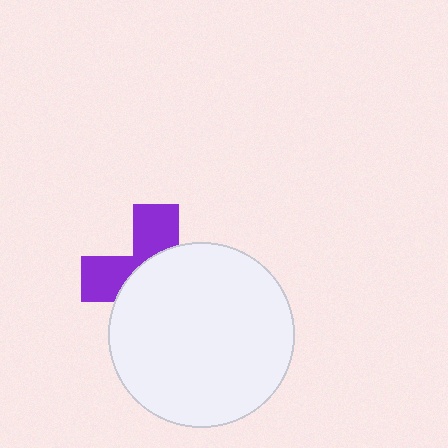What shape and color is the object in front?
The object in front is a white circle.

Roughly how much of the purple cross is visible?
A small part of it is visible (roughly 38%).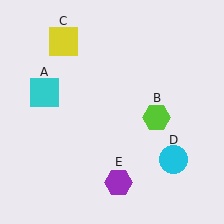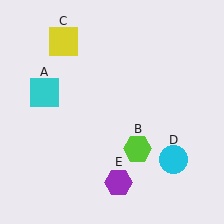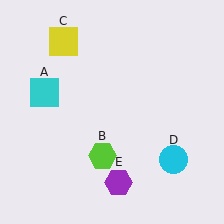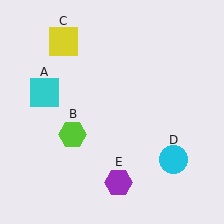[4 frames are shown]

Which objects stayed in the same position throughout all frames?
Cyan square (object A) and yellow square (object C) and cyan circle (object D) and purple hexagon (object E) remained stationary.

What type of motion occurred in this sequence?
The lime hexagon (object B) rotated clockwise around the center of the scene.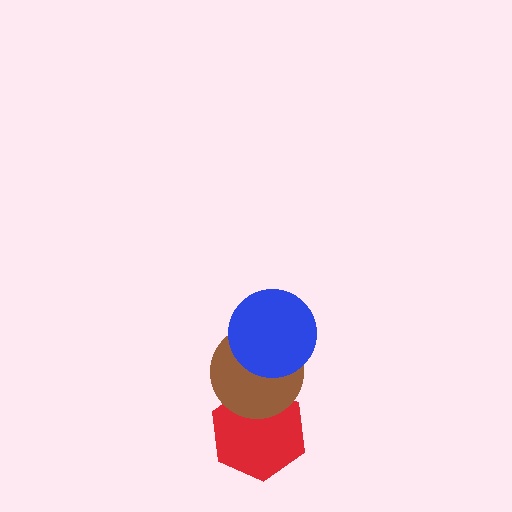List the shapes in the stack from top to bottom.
From top to bottom: the blue circle, the brown circle, the red hexagon.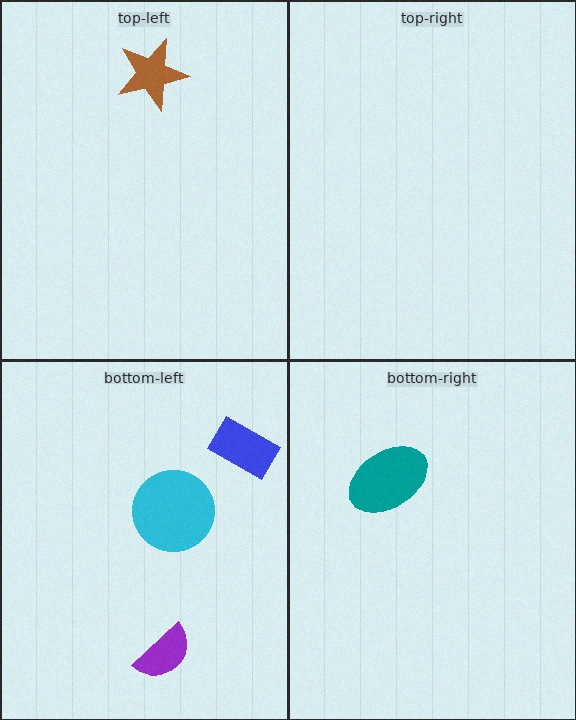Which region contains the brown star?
The top-left region.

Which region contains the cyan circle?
The bottom-left region.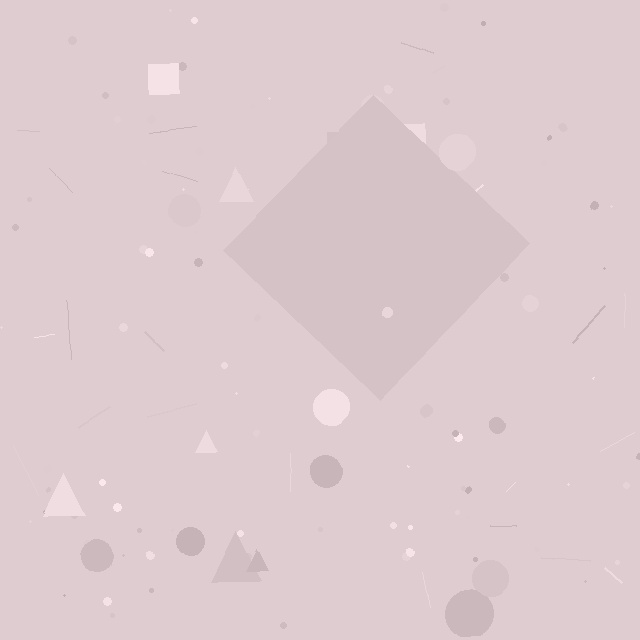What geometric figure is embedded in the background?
A diamond is embedded in the background.